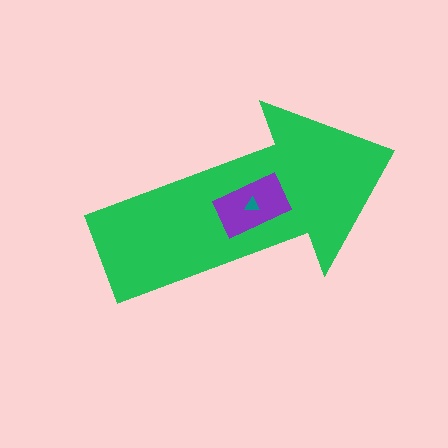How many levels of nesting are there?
3.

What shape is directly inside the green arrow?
The purple rectangle.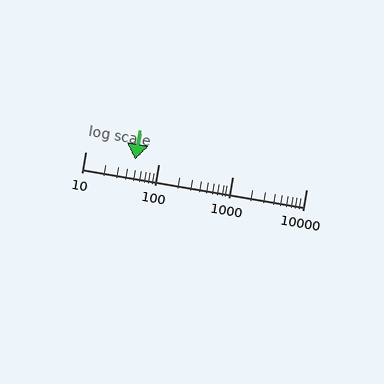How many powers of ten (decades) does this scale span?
The scale spans 3 decades, from 10 to 10000.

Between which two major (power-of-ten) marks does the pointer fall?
The pointer is between 10 and 100.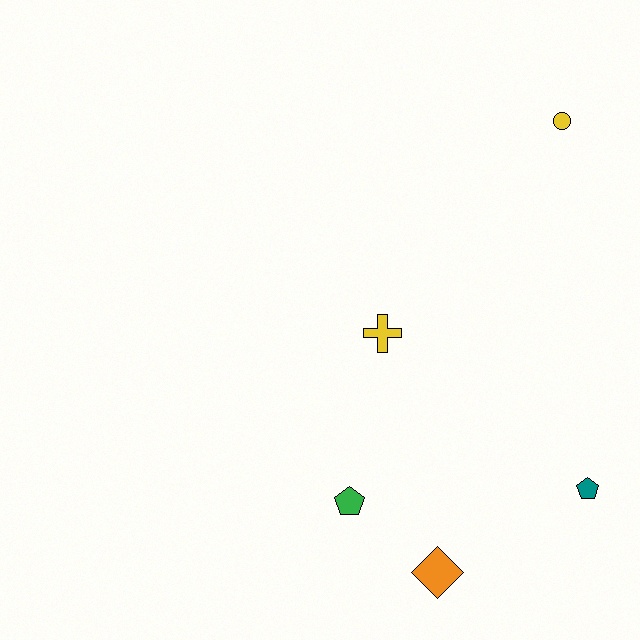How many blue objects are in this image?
There are no blue objects.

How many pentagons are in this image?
There are 2 pentagons.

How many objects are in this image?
There are 5 objects.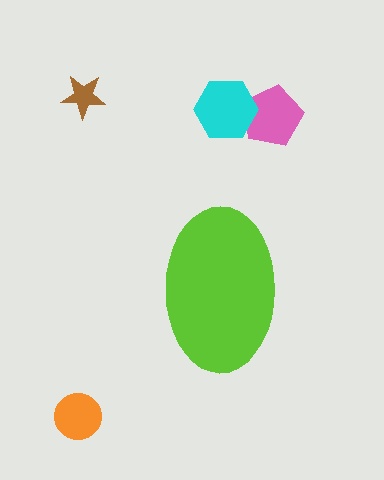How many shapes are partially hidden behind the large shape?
0 shapes are partially hidden.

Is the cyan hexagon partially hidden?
No, the cyan hexagon is fully visible.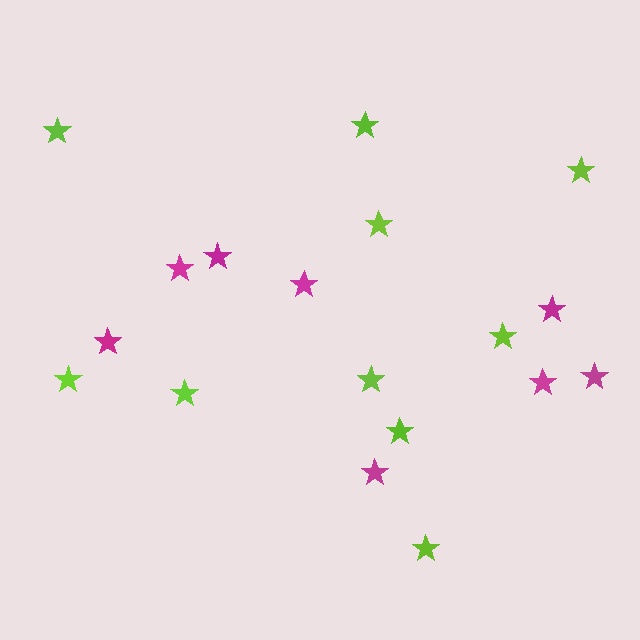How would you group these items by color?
There are 2 groups: one group of lime stars (10) and one group of magenta stars (8).